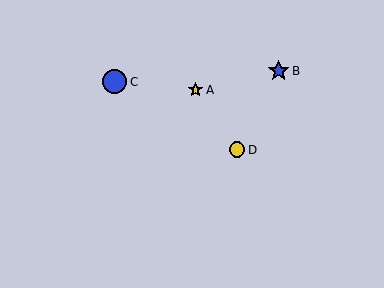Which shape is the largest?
The blue circle (labeled C) is the largest.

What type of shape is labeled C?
Shape C is a blue circle.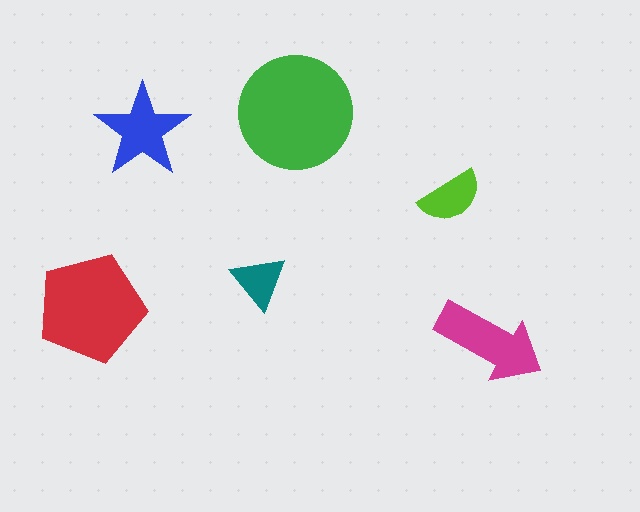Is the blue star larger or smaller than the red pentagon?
Smaller.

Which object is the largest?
The green circle.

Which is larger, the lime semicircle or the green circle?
The green circle.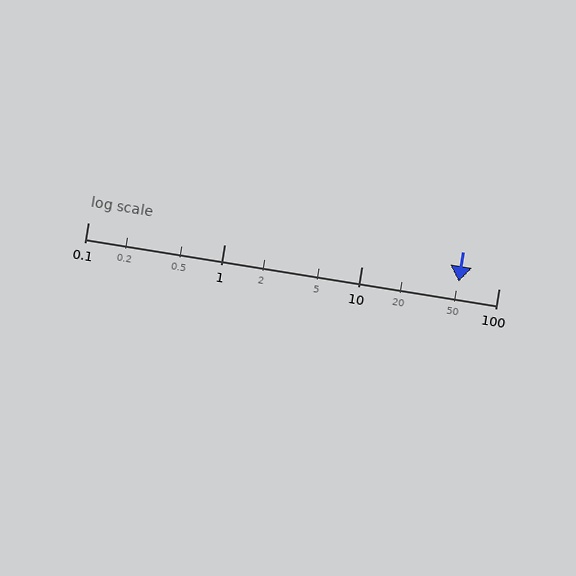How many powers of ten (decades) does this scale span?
The scale spans 3 decades, from 0.1 to 100.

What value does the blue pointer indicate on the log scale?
The pointer indicates approximately 51.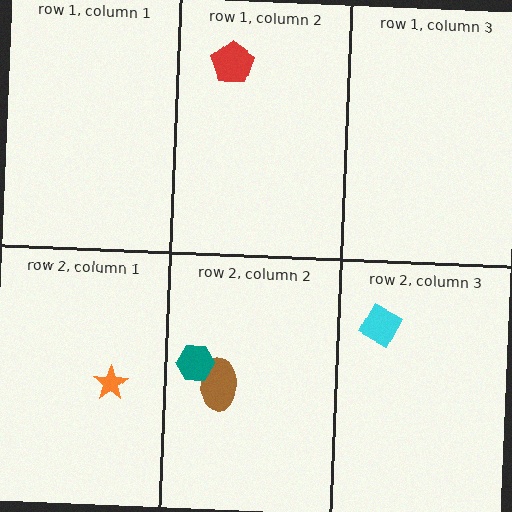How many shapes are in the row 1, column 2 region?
1.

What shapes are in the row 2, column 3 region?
The cyan diamond.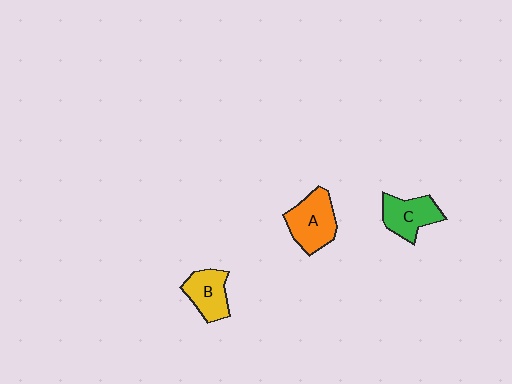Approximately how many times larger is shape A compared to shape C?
Approximately 1.2 times.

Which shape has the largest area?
Shape A (orange).